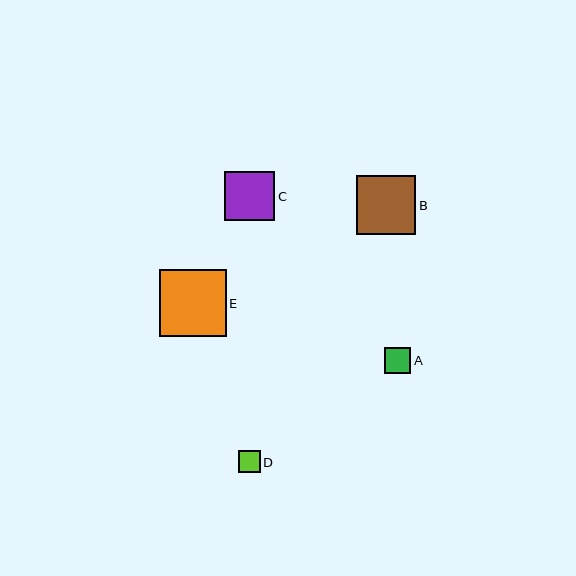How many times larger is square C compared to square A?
Square C is approximately 1.9 times the size of square A.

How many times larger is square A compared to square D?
Square A is approximately 1.2 times the size of square D.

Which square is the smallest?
Square D is the smallest with a size of approximately 22 pixels.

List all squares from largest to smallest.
From largest to smallest: E, B, C, A, D.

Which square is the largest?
Square E is the largest with a size of approximately 67 pixels.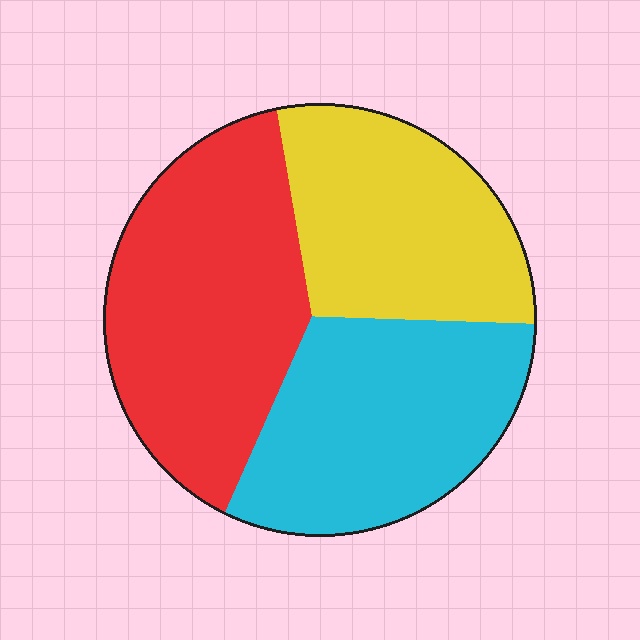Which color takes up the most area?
Red, at roughly 40%.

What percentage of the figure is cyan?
Cyan covers around 35% of the figure.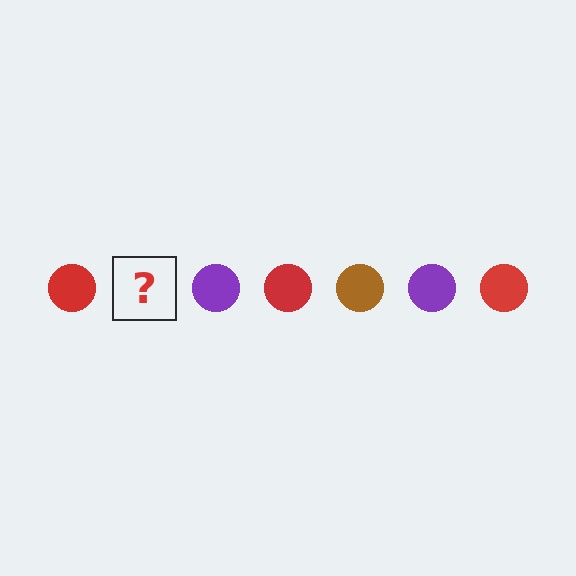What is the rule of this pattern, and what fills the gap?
The rule is that the pattern cycles through red, brown, purple circles. The gap should be filled with a brown circle.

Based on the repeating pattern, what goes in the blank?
The blank should be a brown circle.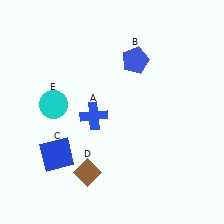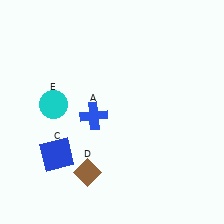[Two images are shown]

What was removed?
The blue pentagon (B) was removed in Image 2.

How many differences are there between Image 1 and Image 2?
There is 1 difference between the two images.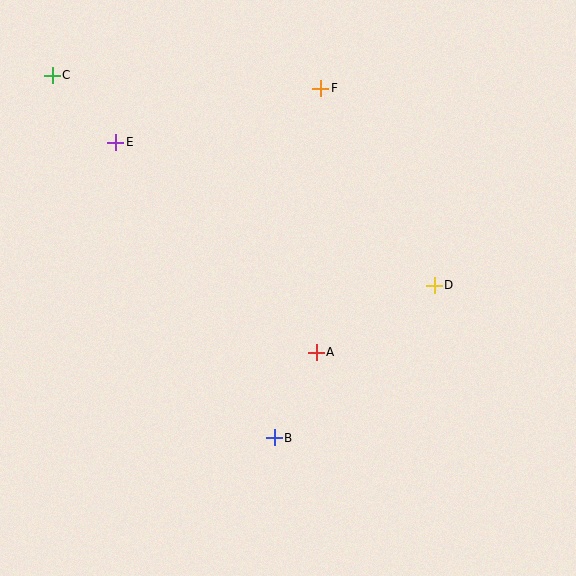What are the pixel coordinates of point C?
Point C is at (52, 75).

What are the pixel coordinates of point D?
Point D is at (434, 285).